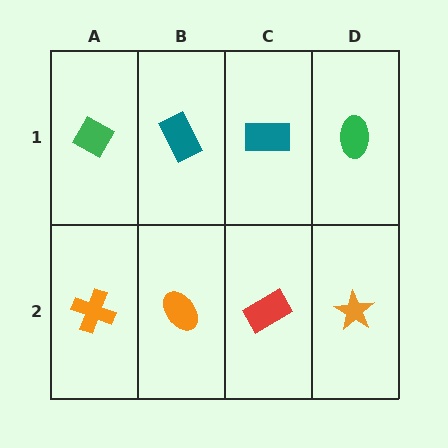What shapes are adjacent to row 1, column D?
An orange star (row 2, column D), a teal rectangle (row 1, column C).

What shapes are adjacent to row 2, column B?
A teal rectangle (row 1, column B), an orange cross (row 2, column A), a red rectangle (row 2, column C).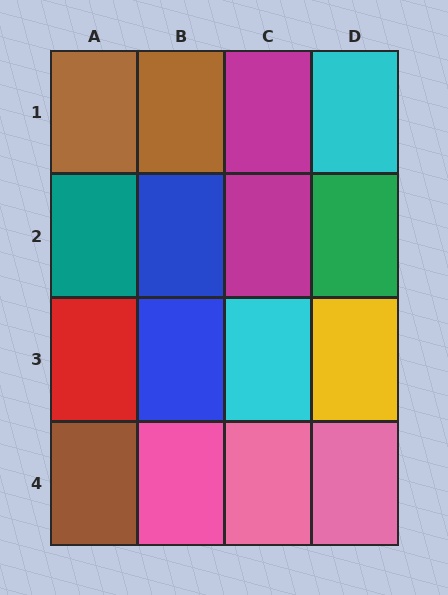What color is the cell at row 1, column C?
Magenta.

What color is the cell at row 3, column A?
Red.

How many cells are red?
1 cell is red.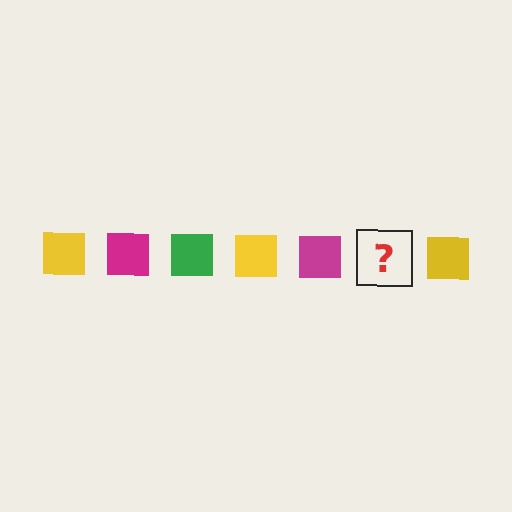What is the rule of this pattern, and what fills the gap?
The rule is that the pattern cycles through yellow, magenta, green squares. The gap should be filled with a green square.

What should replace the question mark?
The question mark should be replaced with a green square.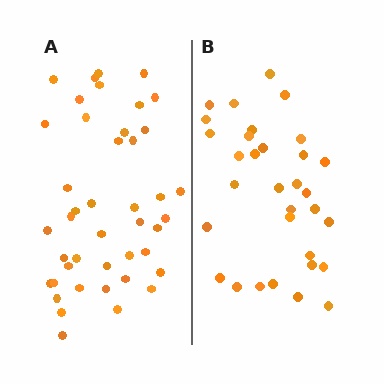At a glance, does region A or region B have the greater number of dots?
Region A (the left region) has more dots.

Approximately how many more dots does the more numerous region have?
Region A has roughly 12 or so more dots than region B.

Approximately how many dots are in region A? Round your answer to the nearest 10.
About 40 dots. (The exact count is 43, which rounds to 40.)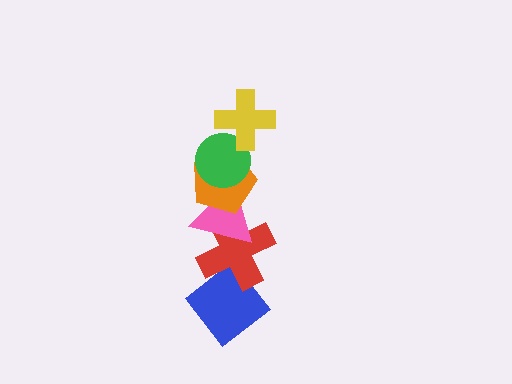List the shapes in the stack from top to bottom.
From top to bottom: the yellow cross, the green circle, the orange pentagon, the pink triangle, the red cross, the blue diamond.